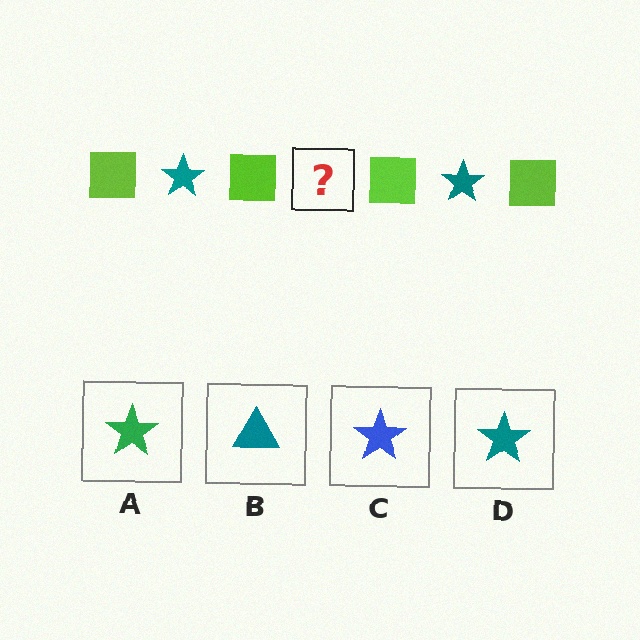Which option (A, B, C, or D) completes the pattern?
D.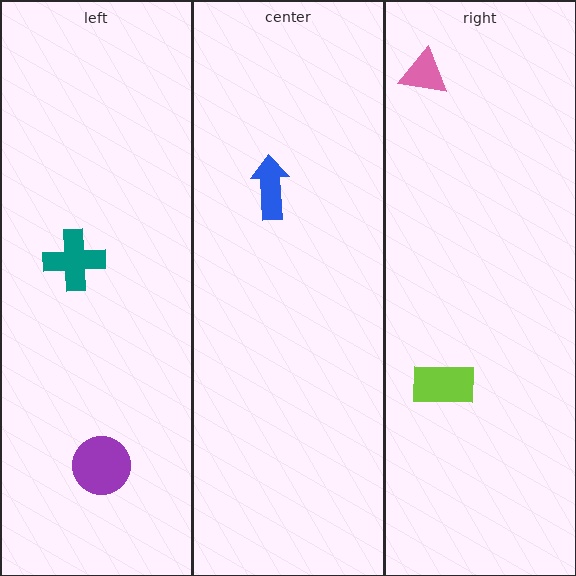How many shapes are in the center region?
1.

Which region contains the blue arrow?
The center region.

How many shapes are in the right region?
2.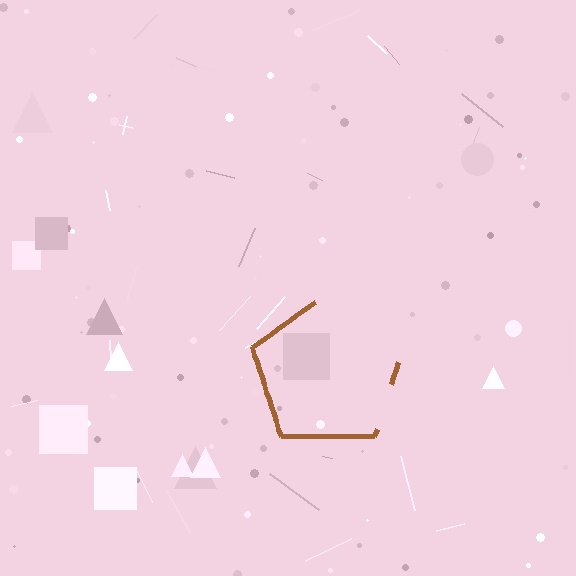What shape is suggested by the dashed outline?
The dashed outline suggests a pentagon.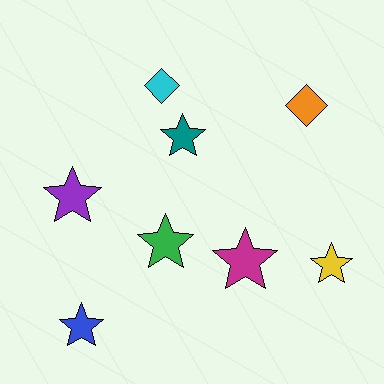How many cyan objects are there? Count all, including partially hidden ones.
There is 1 cyan object.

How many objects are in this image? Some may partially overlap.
There are 8 objects.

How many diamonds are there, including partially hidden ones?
There are 2 diamonds.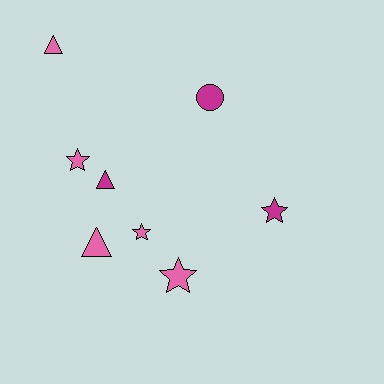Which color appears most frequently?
Pink, with 5 objects.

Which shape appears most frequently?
Star, with 4 objects.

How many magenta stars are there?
There is 1 magenta star.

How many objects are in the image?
There are 8 objects.